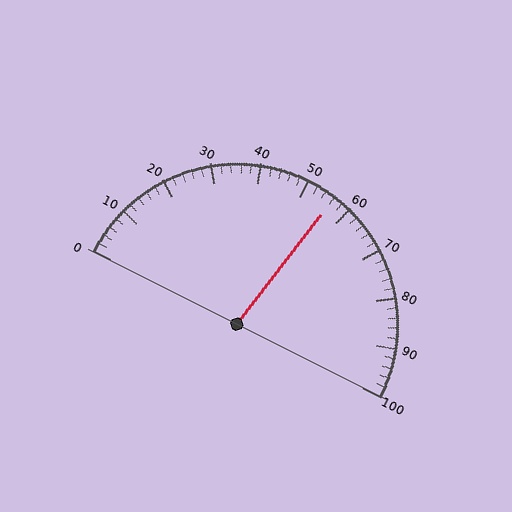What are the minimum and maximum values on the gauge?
The gauge ranges from 0 to 100.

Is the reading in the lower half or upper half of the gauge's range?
The reading is in the upper half of the range (0 to 100).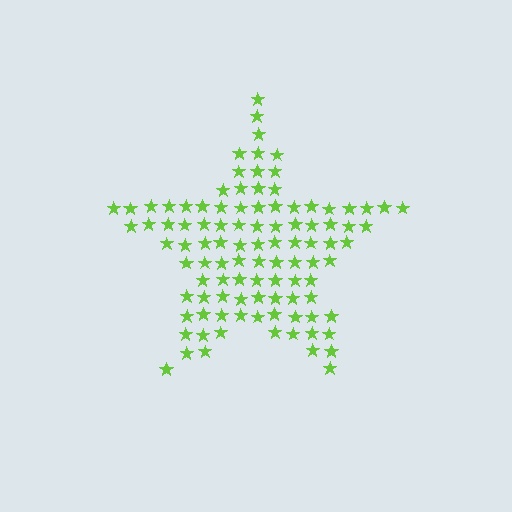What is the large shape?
The large shape is a star.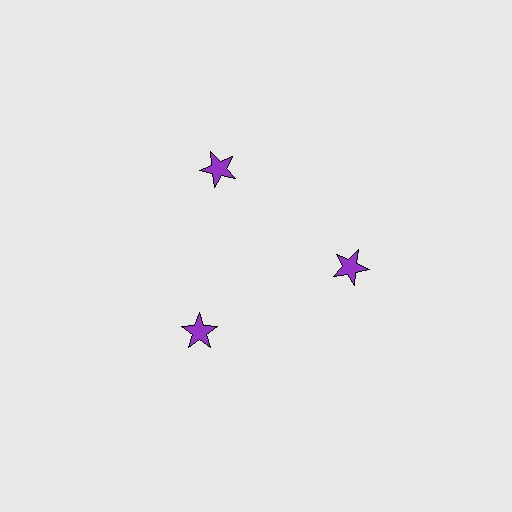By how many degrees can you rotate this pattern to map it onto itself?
The pattern maps onto itself every 120 degrees of rotation.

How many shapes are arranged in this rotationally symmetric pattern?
There are 3 shapes, arranged in 3 groups of 1.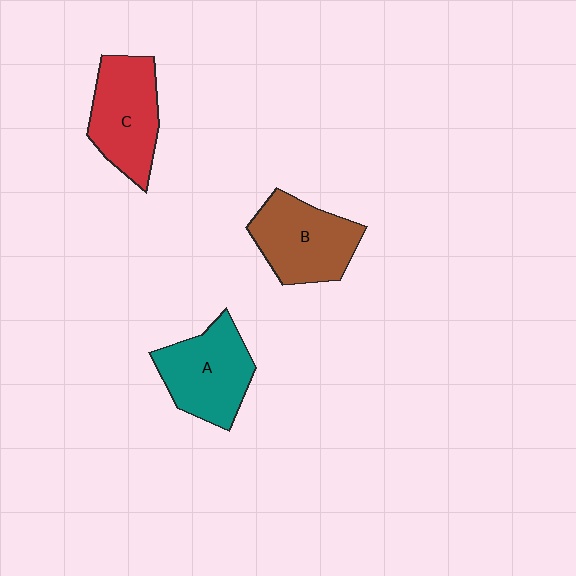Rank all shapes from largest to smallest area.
From largest to smallest: C (red), A (teal), B (brown).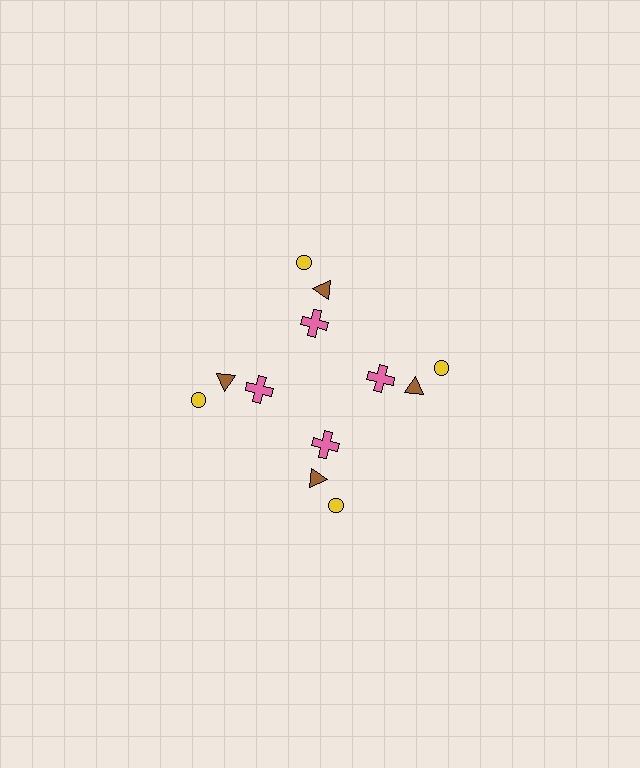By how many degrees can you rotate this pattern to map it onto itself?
The pattern maps onto itself every 90 degrees of rotation.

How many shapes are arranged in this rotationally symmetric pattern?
There are 12 shapes, arranged in 4 groups of 3.